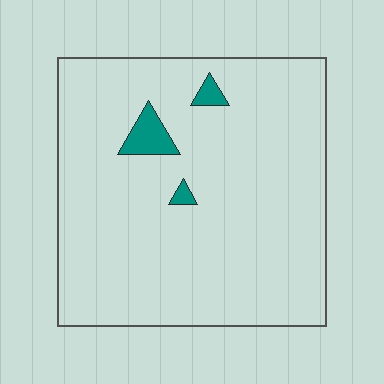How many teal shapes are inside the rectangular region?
3.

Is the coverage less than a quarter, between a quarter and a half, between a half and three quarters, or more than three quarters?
Less than a quarter.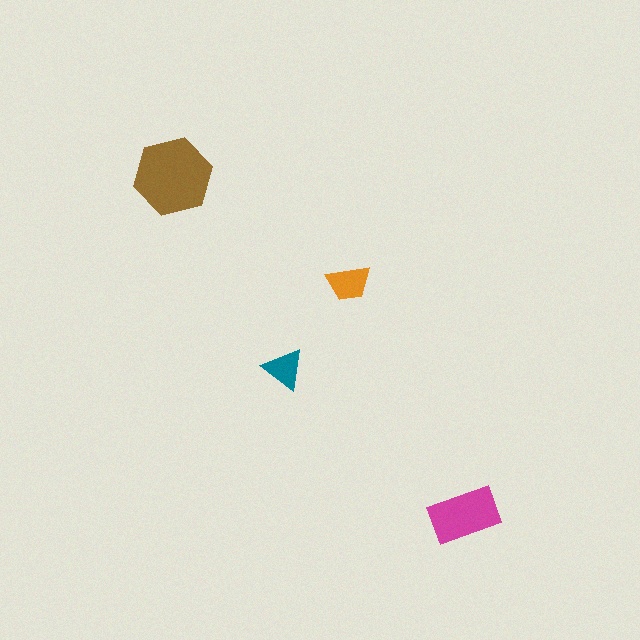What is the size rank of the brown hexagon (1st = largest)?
1st.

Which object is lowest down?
The magenta rectangle is bottommost.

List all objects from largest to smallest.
The brown hexagon, the magenta rectangle, the orange trapezoid, the teal triangle.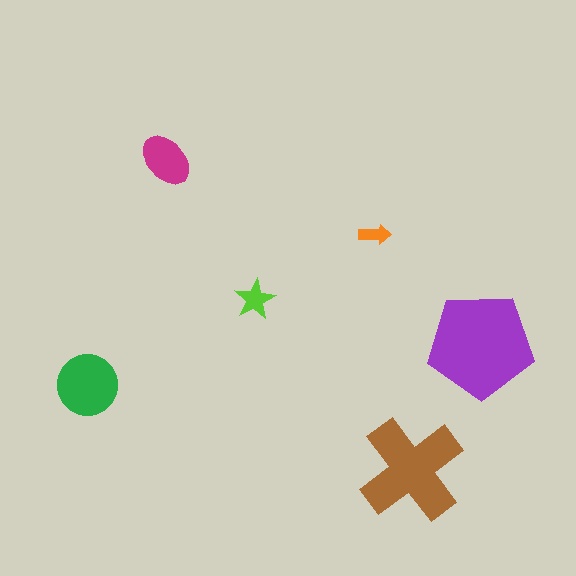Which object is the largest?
The purple pentagon.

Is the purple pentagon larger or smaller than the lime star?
Larger.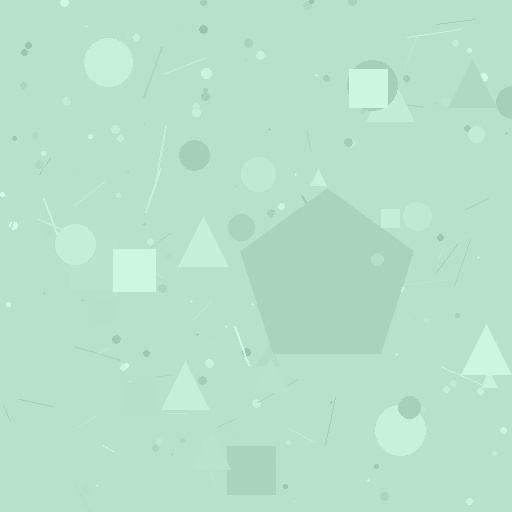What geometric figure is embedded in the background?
A pentagon is embedded in the background.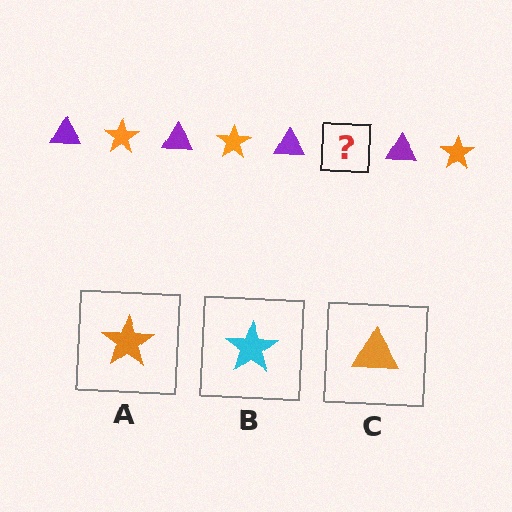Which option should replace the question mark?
Option A.